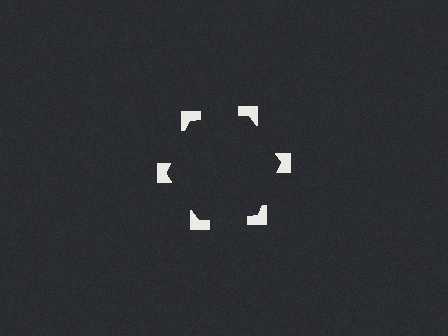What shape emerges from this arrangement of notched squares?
An illusory hexagon — its edges are inferred from the aligned wedge cuts in the notched squares, not physically drawn.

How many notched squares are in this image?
There are 6 — one at each vertex of the illusory hexagon.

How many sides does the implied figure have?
6 sides.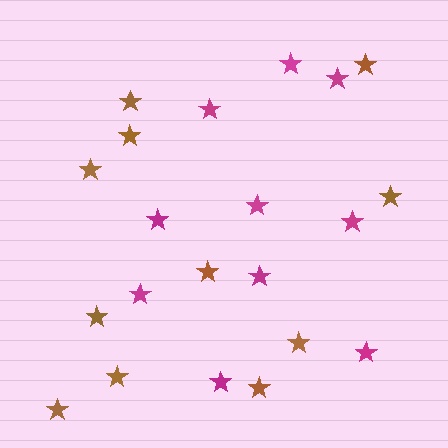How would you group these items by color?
There are 2 groups: one group of brown stars (11) and one group of magenta stars (10).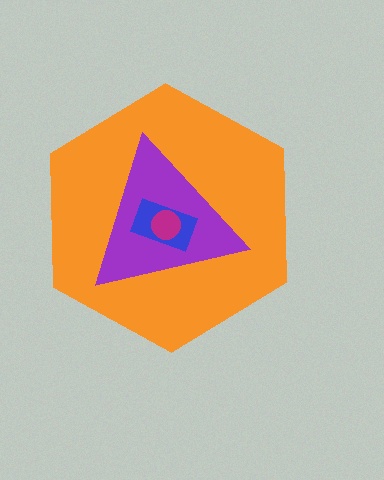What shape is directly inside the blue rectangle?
The magenta circle.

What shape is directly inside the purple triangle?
The blue rectangle.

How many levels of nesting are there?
4.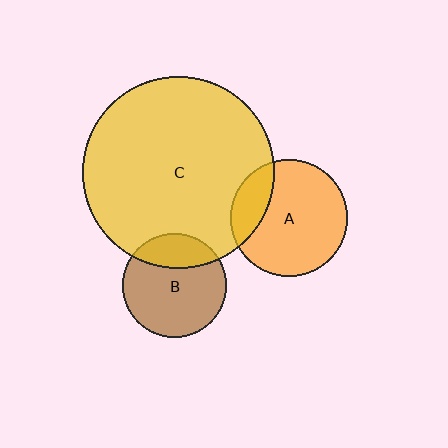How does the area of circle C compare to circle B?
Approximately 3.4 times.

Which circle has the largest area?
Circle C (yellow).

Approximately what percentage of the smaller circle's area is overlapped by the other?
Approximately 25%.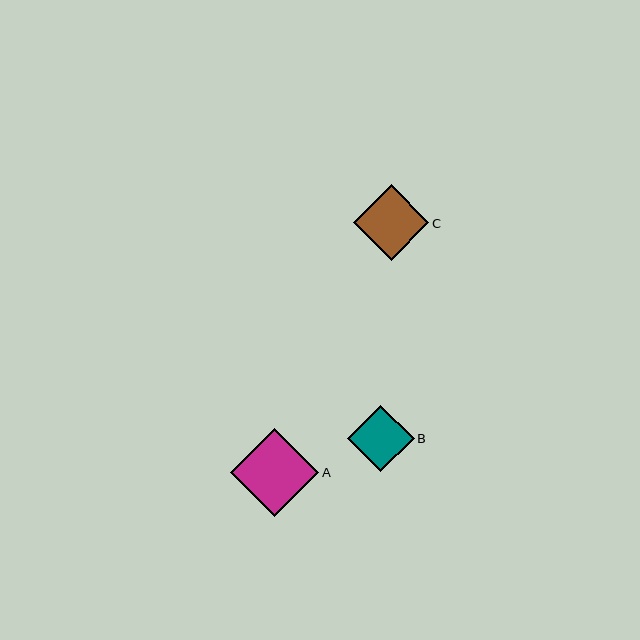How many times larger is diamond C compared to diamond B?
Diamond C is approximately 1.1 times the size of diamond B.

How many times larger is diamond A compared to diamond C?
Diamond A is approximately 1.2 times the size of diamond C.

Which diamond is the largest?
Diamond A is the largest with a size of approximately 89 pixels.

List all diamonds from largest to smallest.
From largest to smallest: A, C, B.